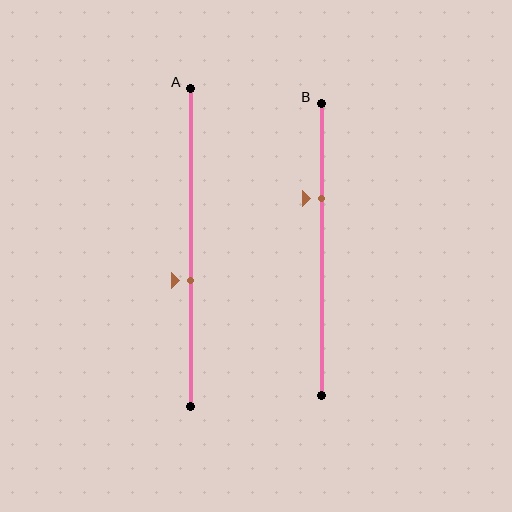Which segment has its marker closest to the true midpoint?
Segment A has its marker closest to the true midpoint.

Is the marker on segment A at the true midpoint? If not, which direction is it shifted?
No, the marker on segment A is shifted downward by about 10% of the segment length.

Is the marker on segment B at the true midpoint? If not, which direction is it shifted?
No, the marker on segment B is shifted upward by about 17% of the segment length.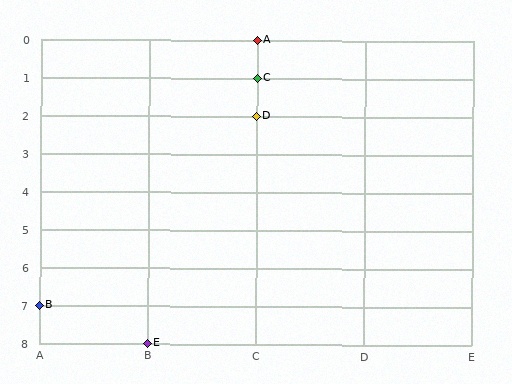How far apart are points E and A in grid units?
Points E and A are 1 column and 8 rows apart (about 8.1 grid units diagonally).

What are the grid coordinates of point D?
Point D is at grid coordinates (C, 2).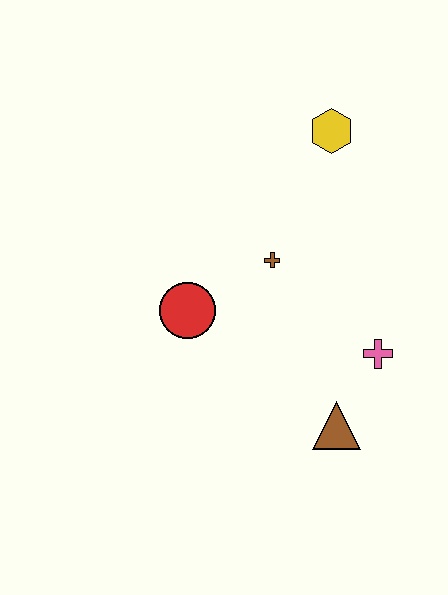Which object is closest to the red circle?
The brown cross is closest to the red circle.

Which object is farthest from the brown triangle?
The yellow hexagon is farthest from the brown triangle.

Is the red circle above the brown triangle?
Yes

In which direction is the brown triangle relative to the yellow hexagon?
The brown triangle is below the yellow hexagon.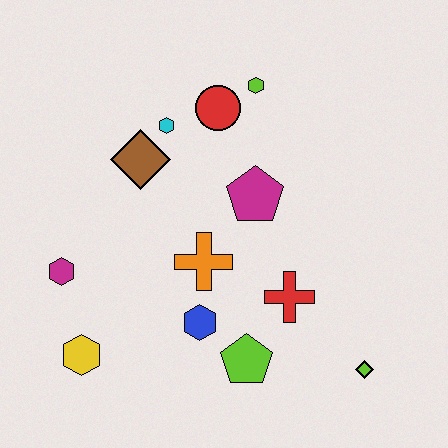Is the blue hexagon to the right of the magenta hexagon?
Yes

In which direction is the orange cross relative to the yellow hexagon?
The orange cross is to the right of the yellow hexagon.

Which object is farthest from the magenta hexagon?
The lime diamond is farthest from the magenta hexagon.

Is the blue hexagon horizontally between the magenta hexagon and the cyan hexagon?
No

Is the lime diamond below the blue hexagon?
Yes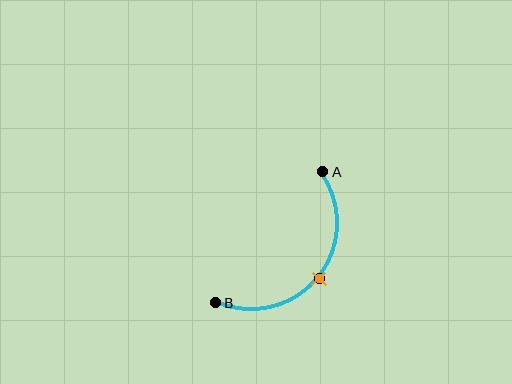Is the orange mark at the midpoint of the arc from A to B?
Yes. The orange mark lies on the arc at equal arc-length from both A and B — it is the arc midpoint.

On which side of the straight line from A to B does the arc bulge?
The arc bulges below and to the right of the straight line connecting A and B.